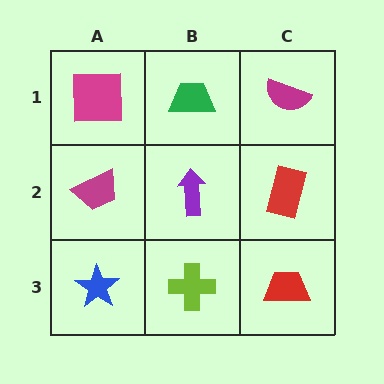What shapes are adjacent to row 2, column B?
A green trapezoid (row 1, column B), a lime cross (row 3, column B), a magenta trapezoid (row 2, column A), a red rectangle (row 2, column C).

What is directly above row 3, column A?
A magenta trapezoid.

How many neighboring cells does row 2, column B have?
4.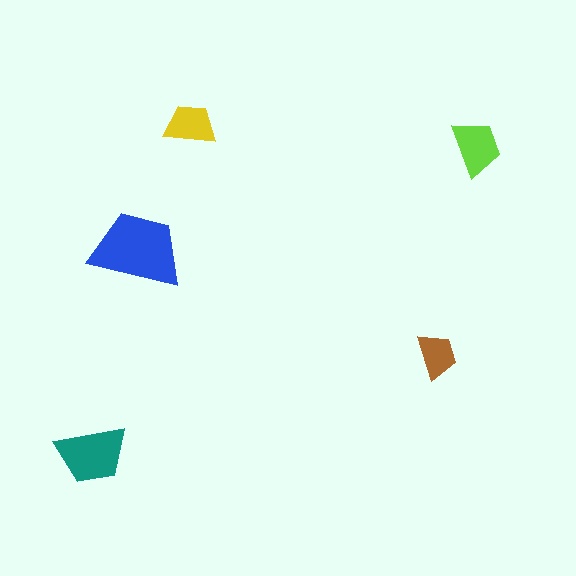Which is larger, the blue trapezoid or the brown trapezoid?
The blue one.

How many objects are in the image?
There are 5 objects in the image.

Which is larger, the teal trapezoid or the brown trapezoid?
The teal one.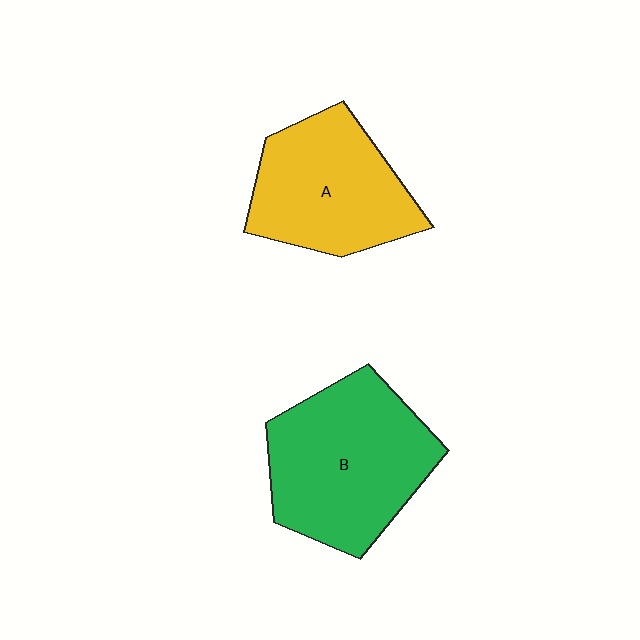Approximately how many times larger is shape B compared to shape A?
Approximately 1.2 times.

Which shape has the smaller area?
Shape A (yellow).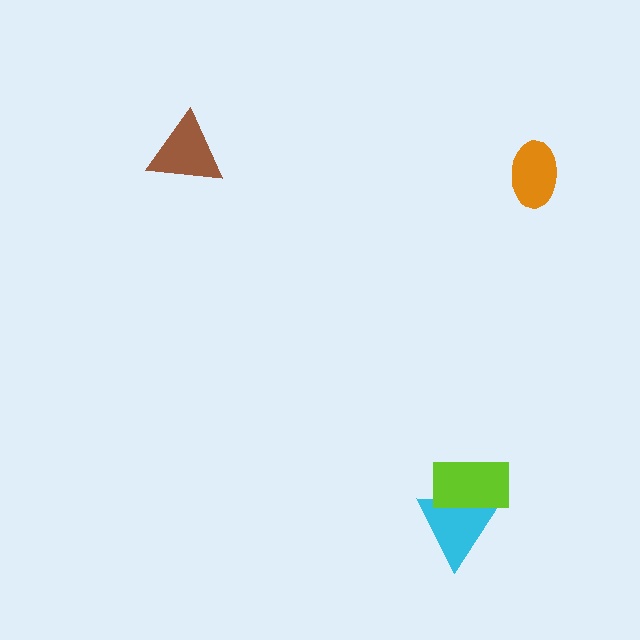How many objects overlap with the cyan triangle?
1 object overlaps with the cyan triangle.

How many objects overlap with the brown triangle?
0 objects overlap with the brown triangle.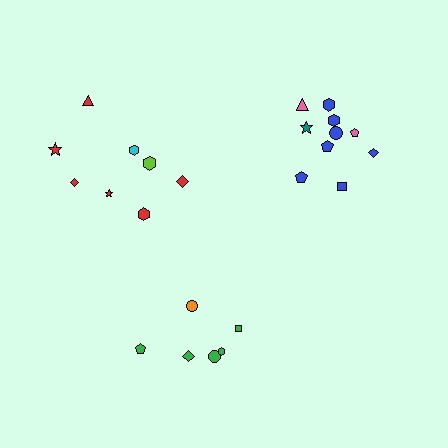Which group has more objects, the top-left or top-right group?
The top-right group.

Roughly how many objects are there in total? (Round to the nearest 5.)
Roughly 25 objects in total.